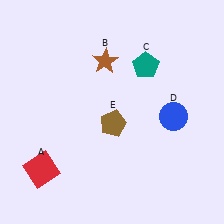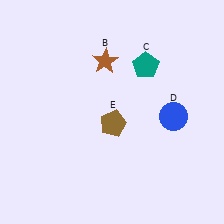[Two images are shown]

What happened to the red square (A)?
The red square (A) was removed in Image 2. It was in the bottom-left area of Image 1.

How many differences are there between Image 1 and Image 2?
There is 1 difference between the two images.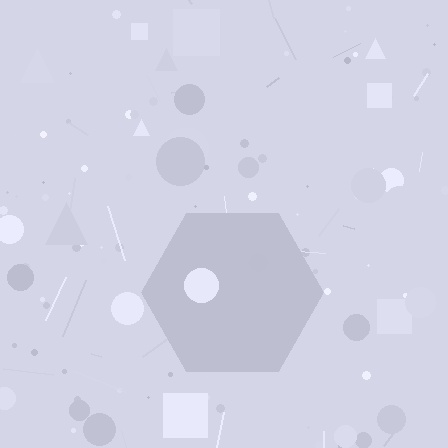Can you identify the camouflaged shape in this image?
The camouflaged shape is a hexagon.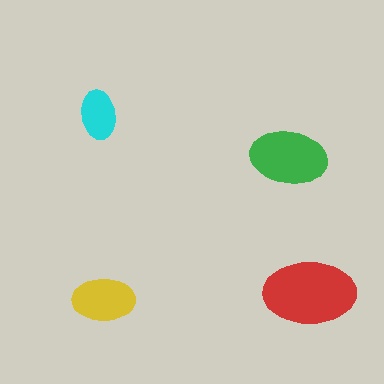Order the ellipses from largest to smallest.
the red one, the green one, the yellow one, the cyan one.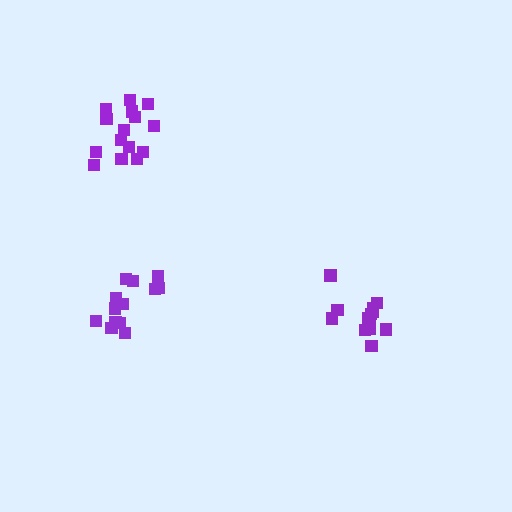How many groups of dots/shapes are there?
There are 3 groups.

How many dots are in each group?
Group 1: 15 dots, Group 2: 13 dots, Group 3: 13 dots (41 total).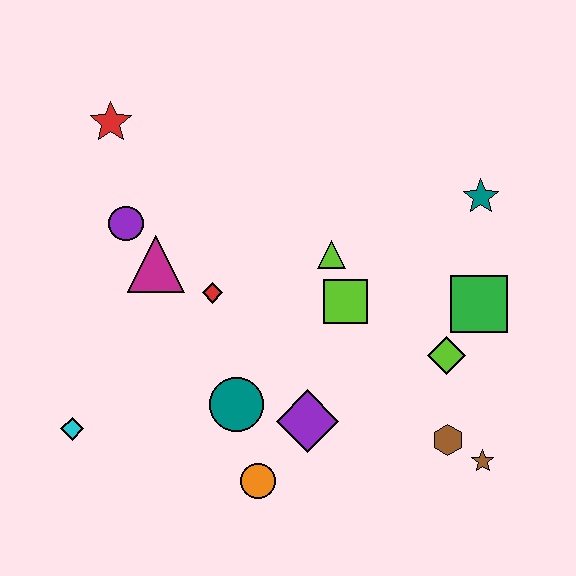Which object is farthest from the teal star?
The cyan diamond is farthest from the teal star.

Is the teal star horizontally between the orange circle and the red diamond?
No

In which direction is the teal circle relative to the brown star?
The teal circle is to the left of the brown star.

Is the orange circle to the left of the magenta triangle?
No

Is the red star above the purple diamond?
Yes